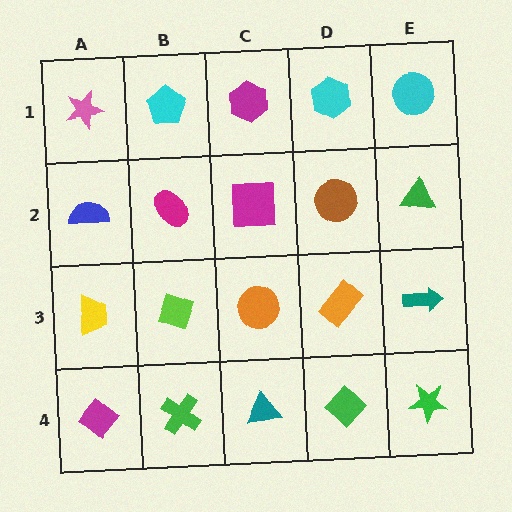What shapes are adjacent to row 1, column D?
A brown circle (row 2, column D), a magenta hexagon (row 1, column C), a cyan circle (row 1, column E).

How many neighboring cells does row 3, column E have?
3.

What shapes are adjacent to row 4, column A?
A yellow trapezoid (row 3, column A), a green cross (row 4, column B).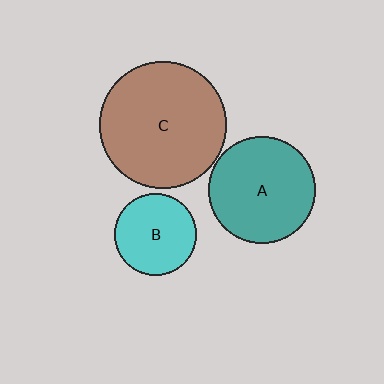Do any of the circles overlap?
No, none of the circles overlap.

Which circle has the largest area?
Circle C (brown).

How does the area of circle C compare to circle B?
Approximately 2.4 times.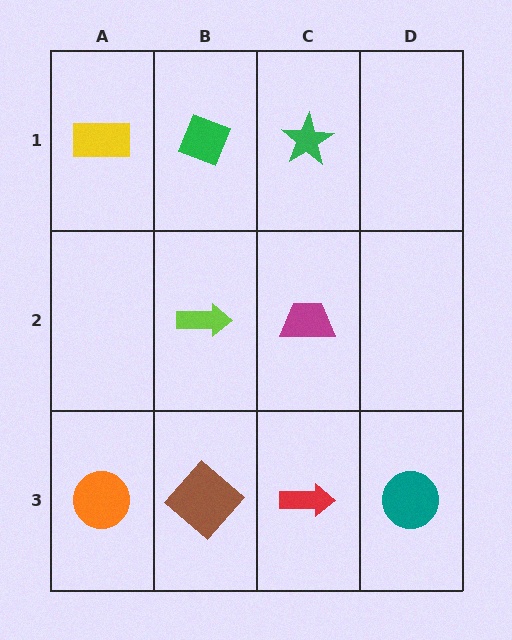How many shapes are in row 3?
4 shapes.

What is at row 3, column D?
A teal circle.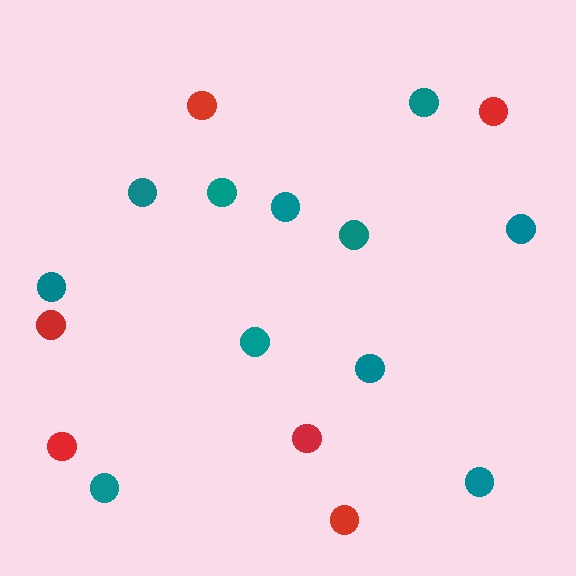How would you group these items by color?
There are 2 groups: one group of red circles (6) and one group of teal circles (11).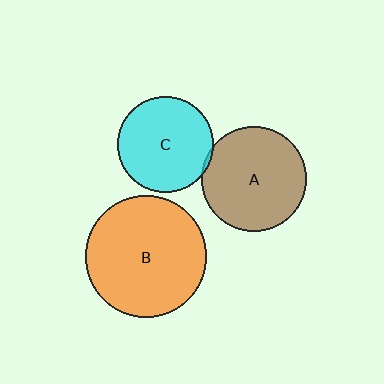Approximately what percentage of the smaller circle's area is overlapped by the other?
Approximately 5%.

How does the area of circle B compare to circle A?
Approximately 1.3 times.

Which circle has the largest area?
Circle B (orange).